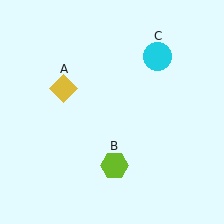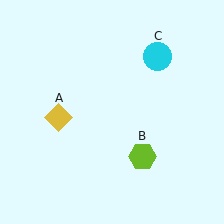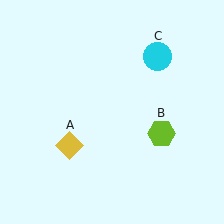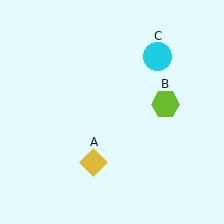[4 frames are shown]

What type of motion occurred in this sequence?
The yellow diamond (object A), lime hexagon (object B) rotated counterclockwise around the center of the scene.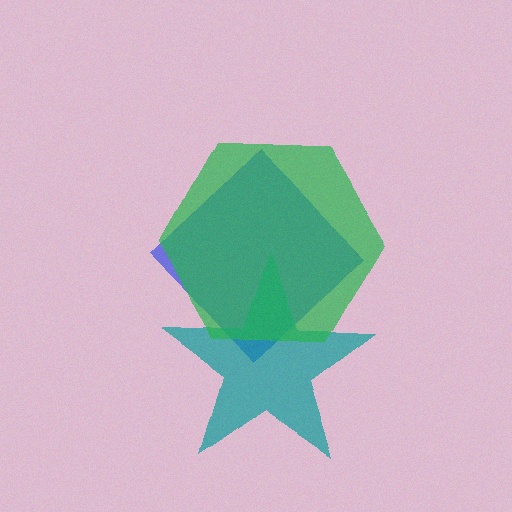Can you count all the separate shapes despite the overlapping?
Yes, there are 3 separate shapes.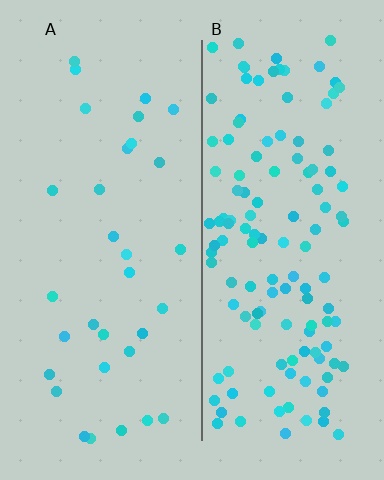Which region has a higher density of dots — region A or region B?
B (the right).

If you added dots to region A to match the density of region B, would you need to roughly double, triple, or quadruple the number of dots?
Approximately quadruple.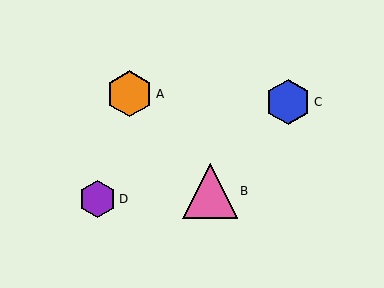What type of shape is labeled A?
Shape A is an orange hexagon.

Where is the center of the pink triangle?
The center of the pink triangle is at (210, 191).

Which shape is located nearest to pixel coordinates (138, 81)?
The orange hexagon (labeled A) at (129, 94) is nearest to that location.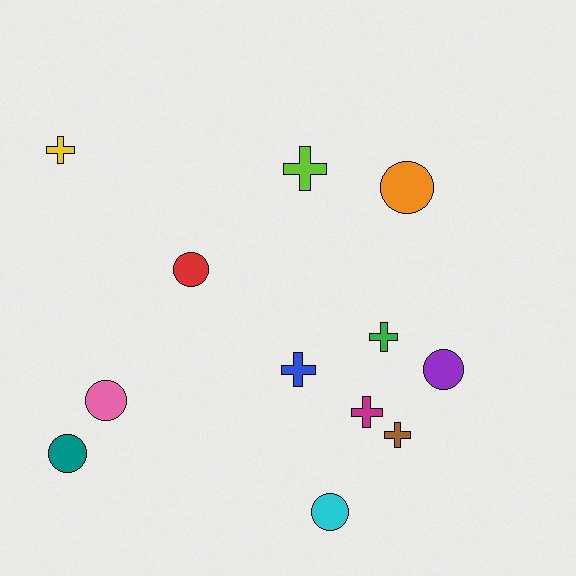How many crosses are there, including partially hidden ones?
There are 6 crosses.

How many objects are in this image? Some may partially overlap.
There are 12 objects.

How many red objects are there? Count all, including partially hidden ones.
There is 1 red object.